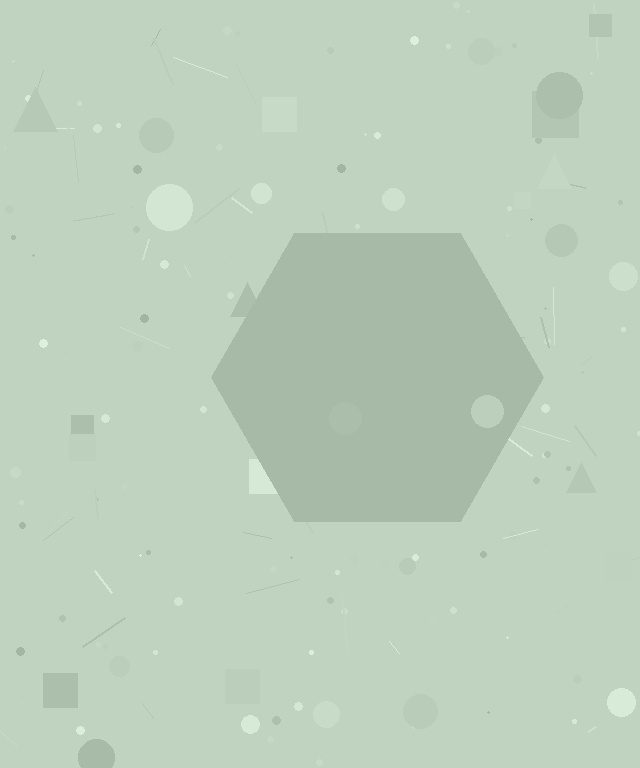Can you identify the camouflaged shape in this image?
The camouflaged shape is a hexagon.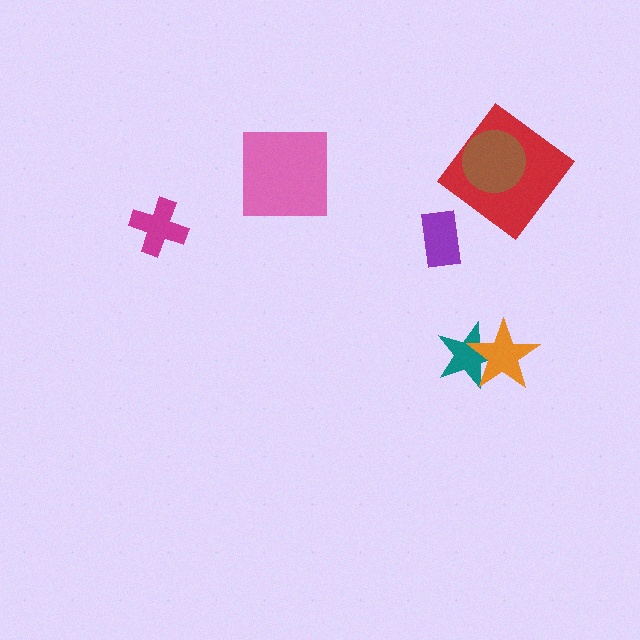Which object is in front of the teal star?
The orange star is in front of the teal star.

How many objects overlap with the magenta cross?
0 objects overlap with the magenta cross.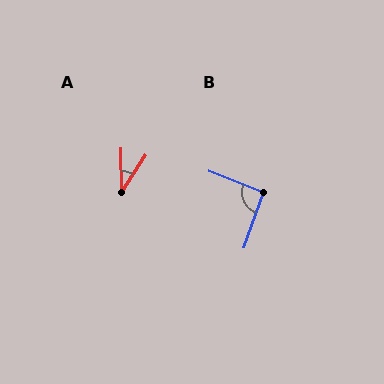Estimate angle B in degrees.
Approximately 92 degrees.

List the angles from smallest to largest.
A (33°), B (92°).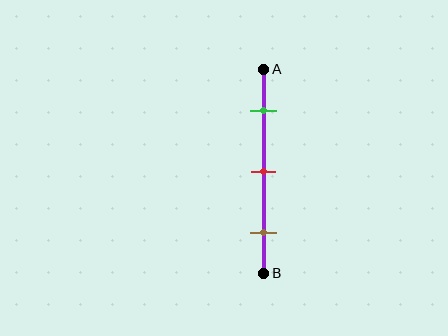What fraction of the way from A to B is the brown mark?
The brown mark is approximately 80% (0.8) of the way from A to B.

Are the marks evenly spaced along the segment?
Yes, the marks are approximately evenly spaced.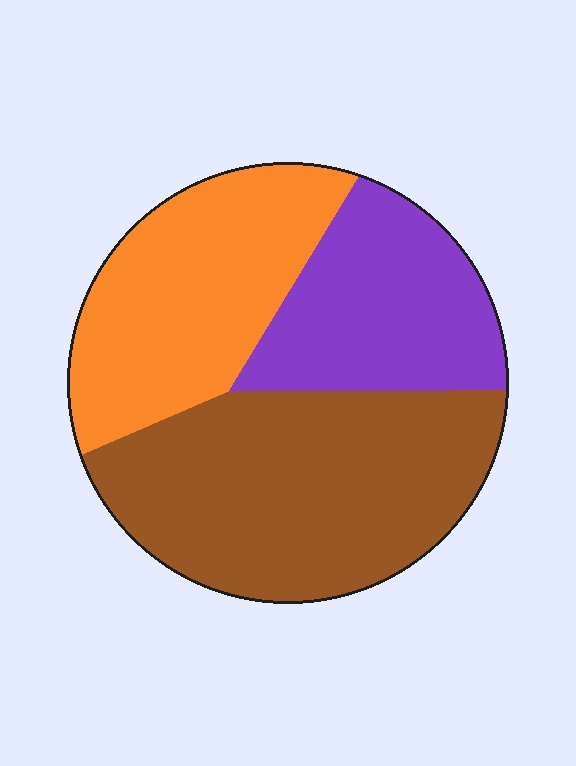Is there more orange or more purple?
Orange.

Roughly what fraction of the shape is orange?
Orange covers about 30% of the shape.